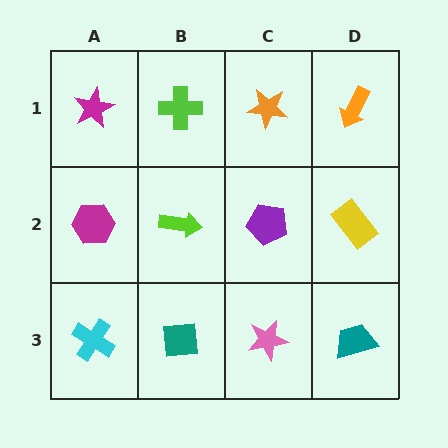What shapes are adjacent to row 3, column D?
A yellow rectangle (row 2, column D), a pink star (row 3, column C).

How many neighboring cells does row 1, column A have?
2.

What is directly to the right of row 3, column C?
A teal trapezoid.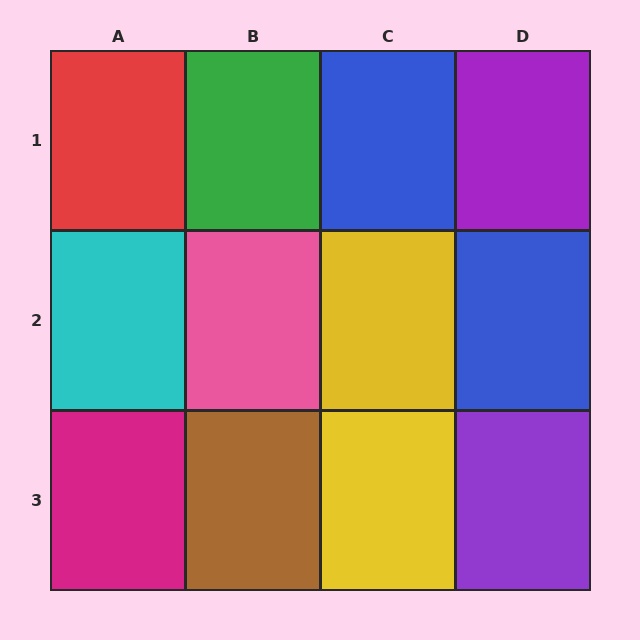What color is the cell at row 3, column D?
Purple.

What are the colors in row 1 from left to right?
Red, green, blue, purple.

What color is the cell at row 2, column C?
Yellow.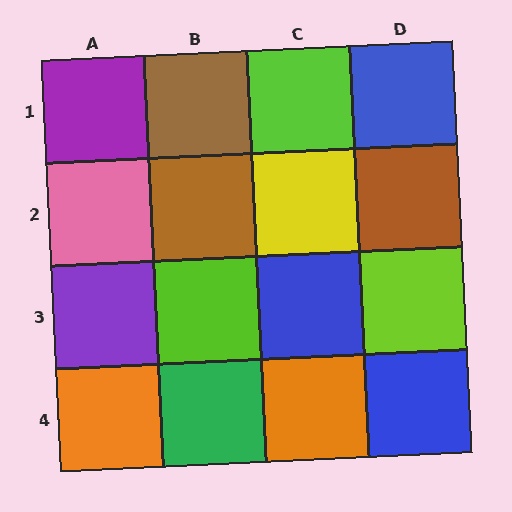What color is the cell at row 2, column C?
Yellow.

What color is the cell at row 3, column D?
Lime.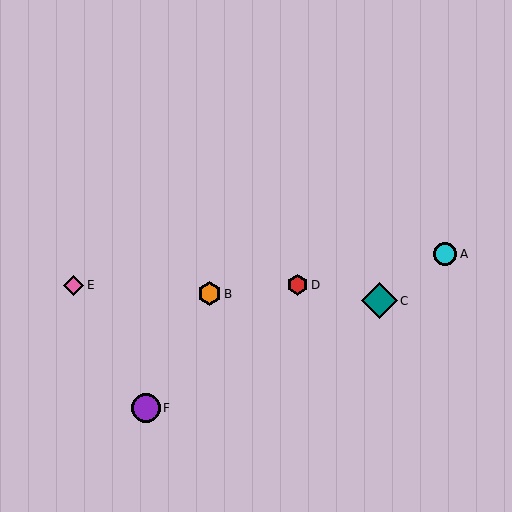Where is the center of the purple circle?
The center of the purple circle is at (146, 408).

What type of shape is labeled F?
Shape F is a purple circle.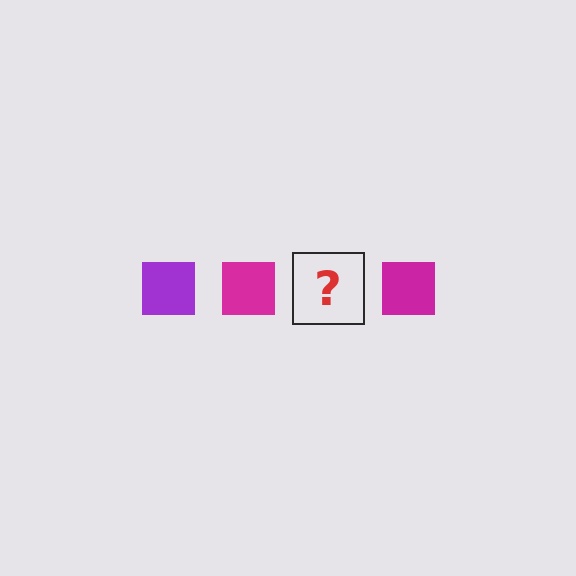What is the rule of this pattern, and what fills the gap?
The rule is that the pattern cycles through purple, magenta squares. The gap should be filled with a purple square.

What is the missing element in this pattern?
The missing element is a purple square.